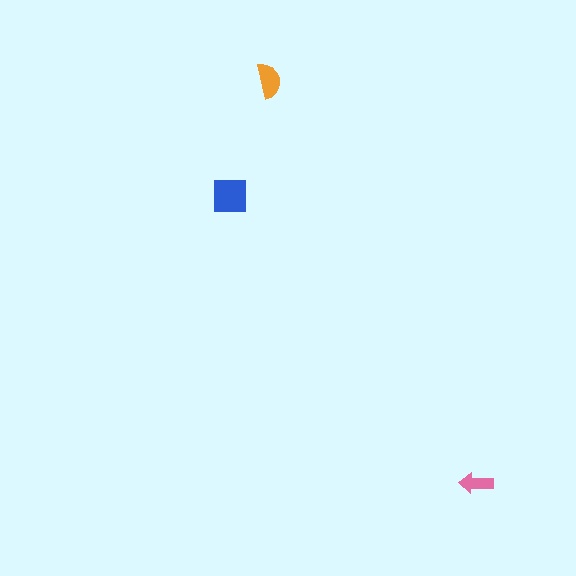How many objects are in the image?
There are 3 objects in the image.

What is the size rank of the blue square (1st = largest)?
1st.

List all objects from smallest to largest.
The pink arrow, the orange semicircle, the blue square.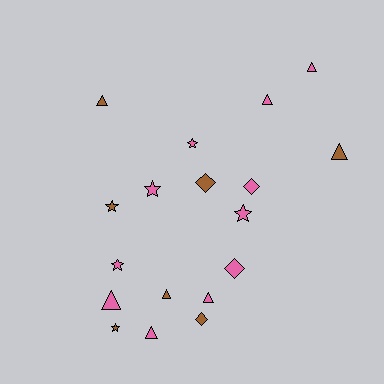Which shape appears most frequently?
Triangle, with 8 objects.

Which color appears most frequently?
Pink, with 11 objects.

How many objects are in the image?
There are 18 objects.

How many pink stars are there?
There are 4 pink stars.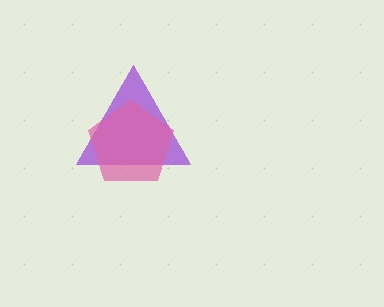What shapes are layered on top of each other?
The layered shapes are: a purple triangle, a pink pentagon.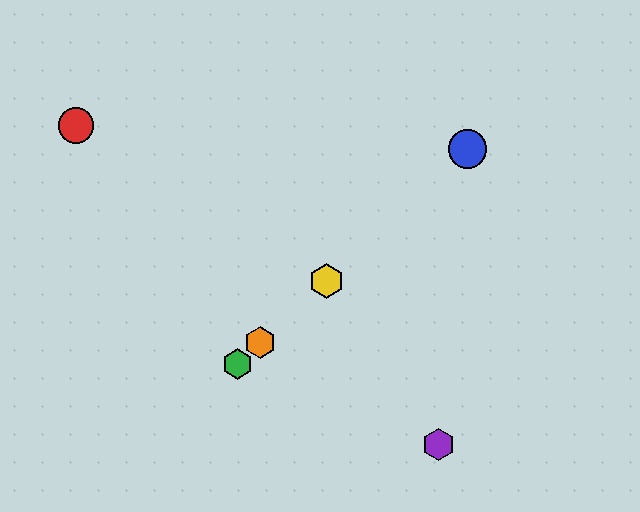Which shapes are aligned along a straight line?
The blue circle, the green hexagon, the yellow hexagon, the orange hexagon are aligned along a straight line.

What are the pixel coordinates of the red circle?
The red circle is at (76, 125).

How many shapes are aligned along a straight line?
4 shapes (the blue circle, the green hexagon, the yellow hexagon, the orange hexagon) are aligned along a straight line.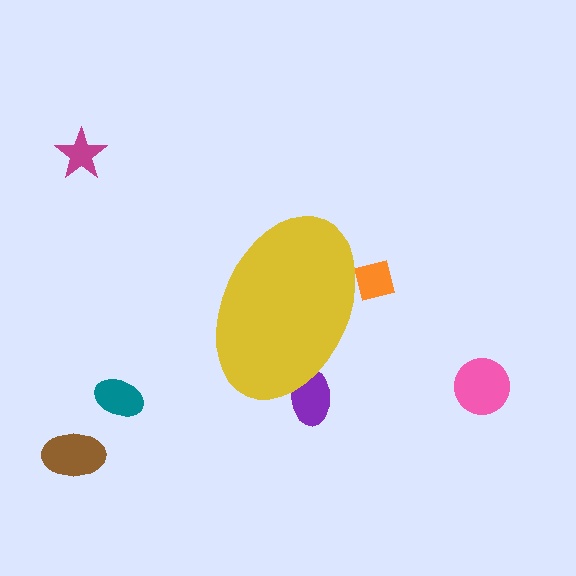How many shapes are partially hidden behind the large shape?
2 shapes are partially hidden.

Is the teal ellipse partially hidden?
No, the teal ellipse is fully visible.